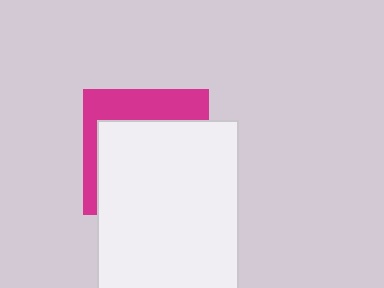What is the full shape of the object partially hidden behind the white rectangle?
The partially hidden object is a magenta square.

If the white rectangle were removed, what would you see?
You would see the complete magenta square.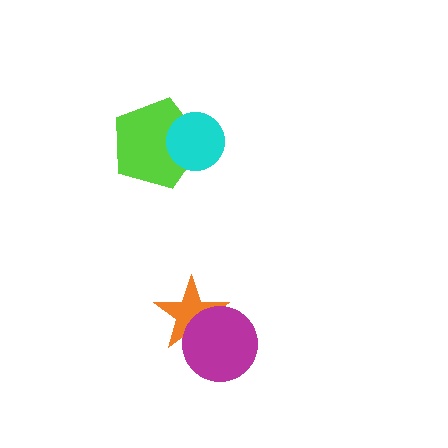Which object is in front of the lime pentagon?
The cyan circle is in front of the lime pentagon.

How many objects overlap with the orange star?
1 object overlaps with the orange star.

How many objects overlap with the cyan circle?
1 object overlaps with the cyan circle.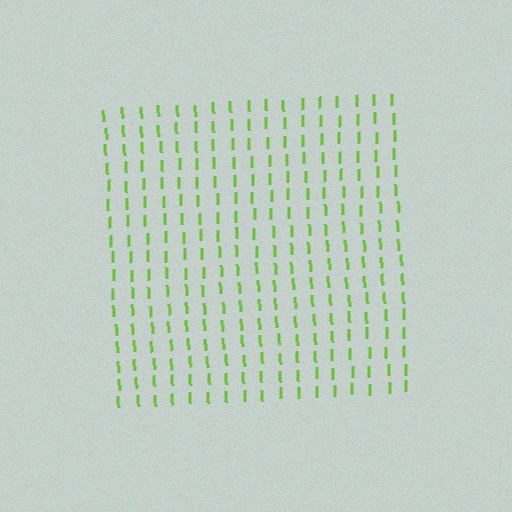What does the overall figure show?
The overall figure shows a square.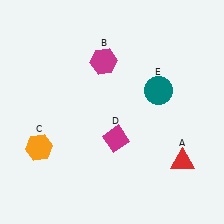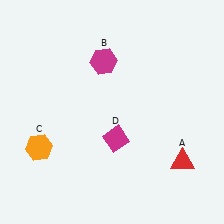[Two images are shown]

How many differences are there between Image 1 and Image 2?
There is 1 difference between the two images.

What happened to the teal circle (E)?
The teal circle (E) was removed in Image 2. It was in the top-right area of Image 1.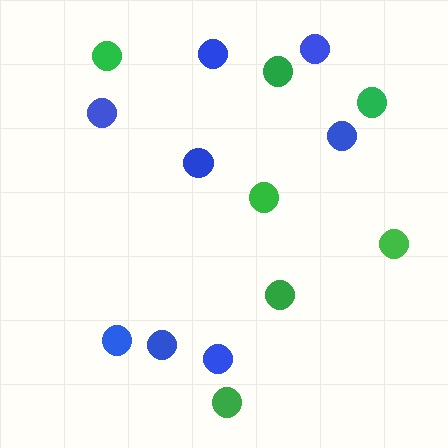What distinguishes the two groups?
There are 2 groups: one group of green circles (7) and one group of blue circles (8).